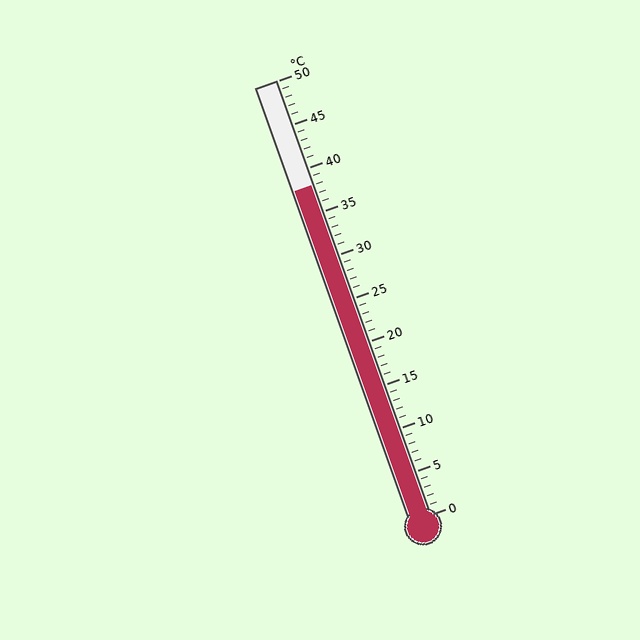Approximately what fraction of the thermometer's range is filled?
The thermometer is filled to approximately 75% of its range.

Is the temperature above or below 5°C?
The temperature is above 5°C.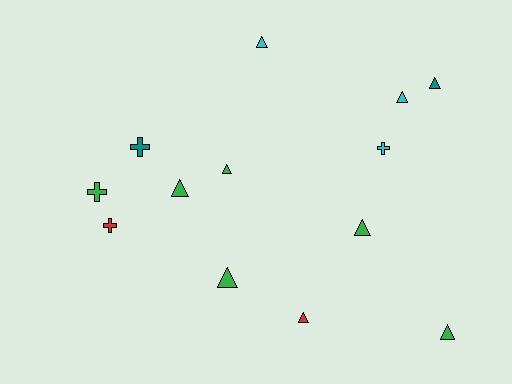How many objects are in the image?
There are 13 objects.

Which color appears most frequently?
Green, with 6 objects.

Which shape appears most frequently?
Triangle, with 9 objects.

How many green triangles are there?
There are 5 green triangles.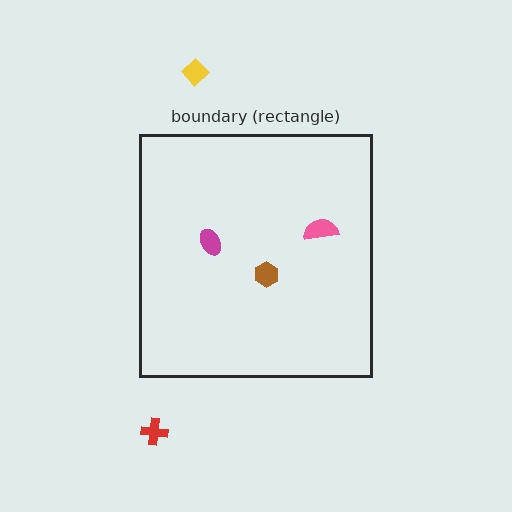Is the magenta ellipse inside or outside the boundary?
Inside.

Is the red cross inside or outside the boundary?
Outside.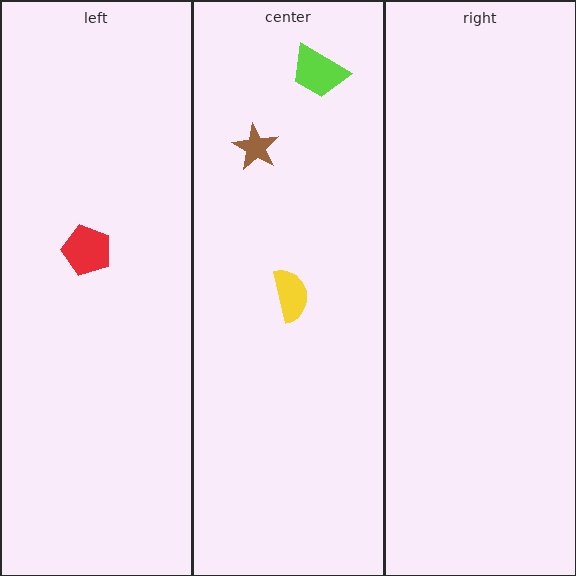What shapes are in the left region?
The red pentagon.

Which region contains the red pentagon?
The left region.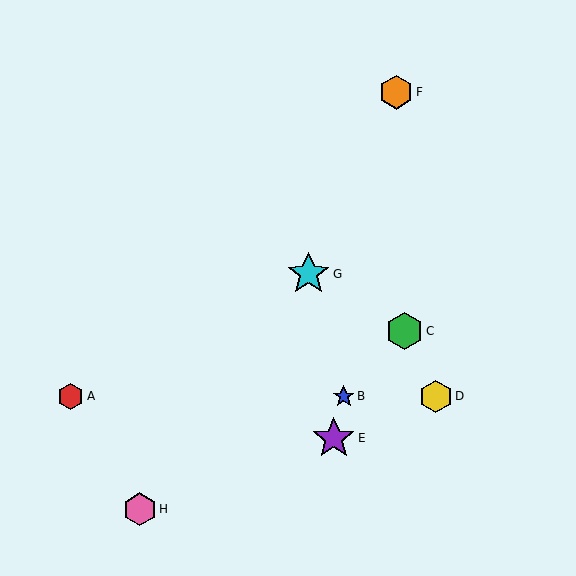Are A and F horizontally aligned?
No, A is at y≈396 and F is at y≈92.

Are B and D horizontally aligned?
Yes, both are at y≈396.